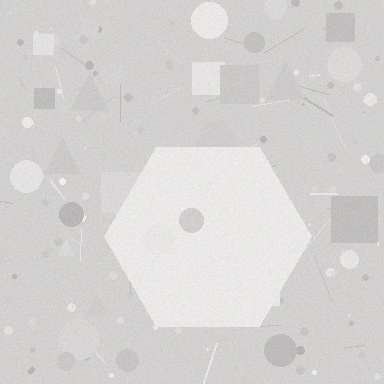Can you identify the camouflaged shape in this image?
The camouflaged shape is a hexagon.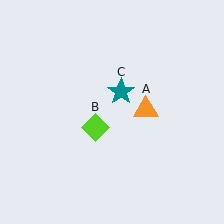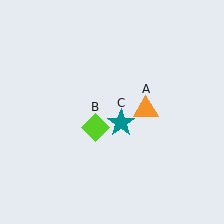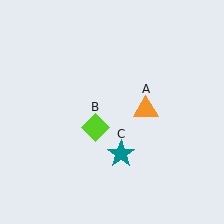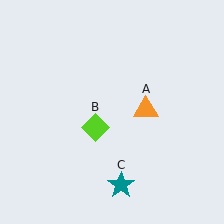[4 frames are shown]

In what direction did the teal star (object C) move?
The teal star (object C) moved down.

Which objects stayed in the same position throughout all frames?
Orange triangle (object A) and lime diamond (object B) remained stationary.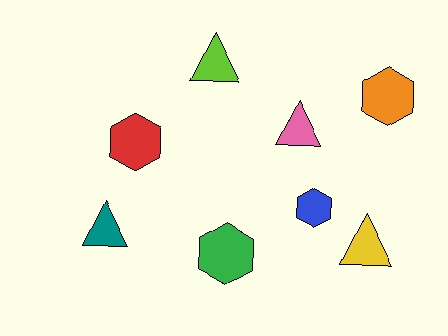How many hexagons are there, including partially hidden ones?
There are 4 hexagons.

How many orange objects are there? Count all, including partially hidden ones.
There is 1 orange object.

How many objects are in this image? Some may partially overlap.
There are 8 objects.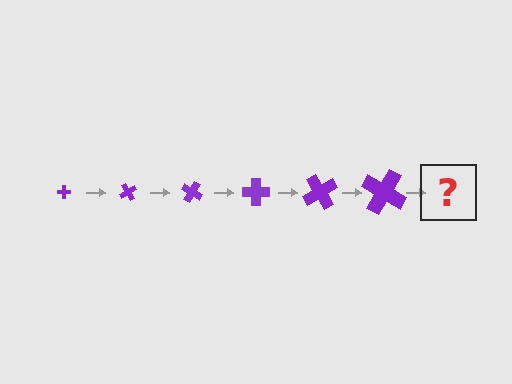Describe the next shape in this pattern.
It should be a cross, larger than the previous one and rotated 360 degrees from the start.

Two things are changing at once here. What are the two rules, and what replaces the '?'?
The two rules are that the cross grows larger each step and it rotates 60 degrees each step. The '?' should be a cross, larger than the previous one and rotated 360 degrees from the start.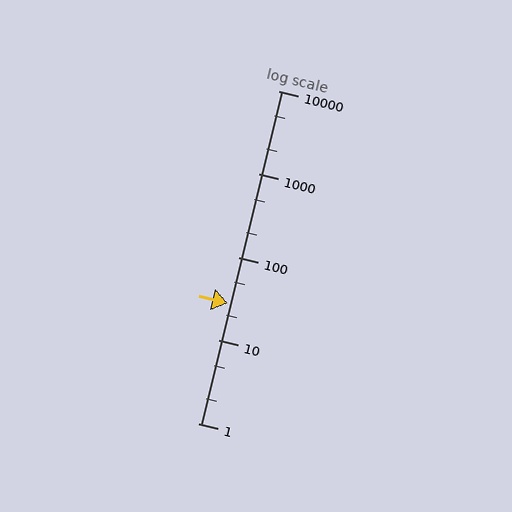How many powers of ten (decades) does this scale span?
The scale spans 4 decades, from 1 to 10000.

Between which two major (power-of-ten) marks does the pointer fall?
The pointer is between 10 and 100.